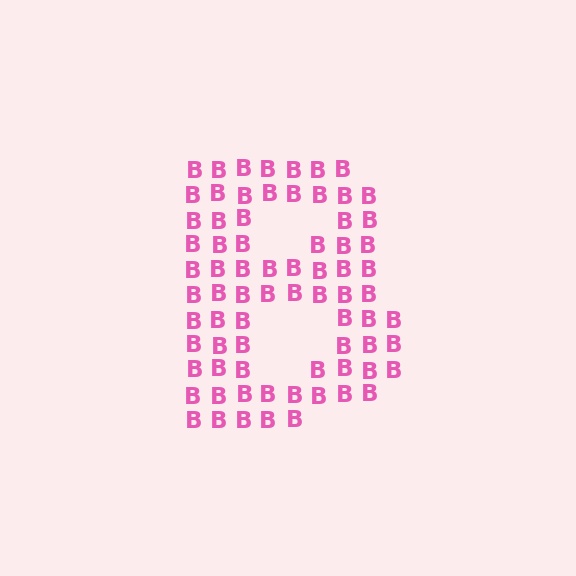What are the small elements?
The small elements are letter B's.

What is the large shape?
The large shape is the letter B.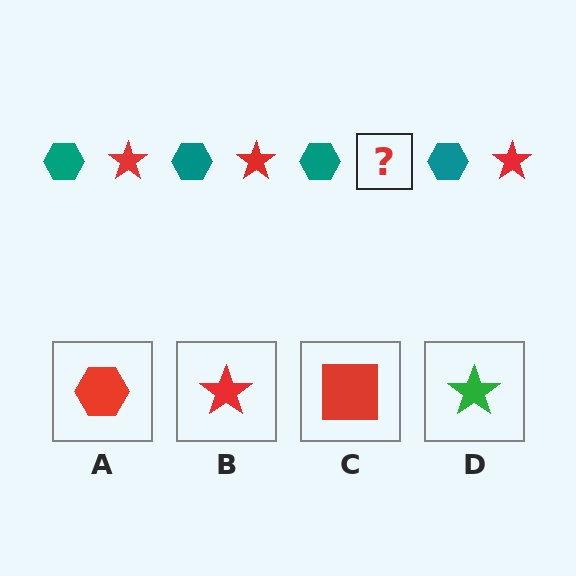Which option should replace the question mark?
Option B.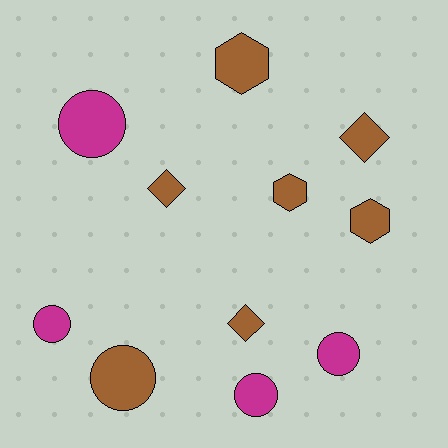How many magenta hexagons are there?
There are no magenta hexagons.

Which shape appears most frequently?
Circle, with 5 objects.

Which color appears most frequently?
Brown, with 7 objects.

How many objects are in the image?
There are 11 objects.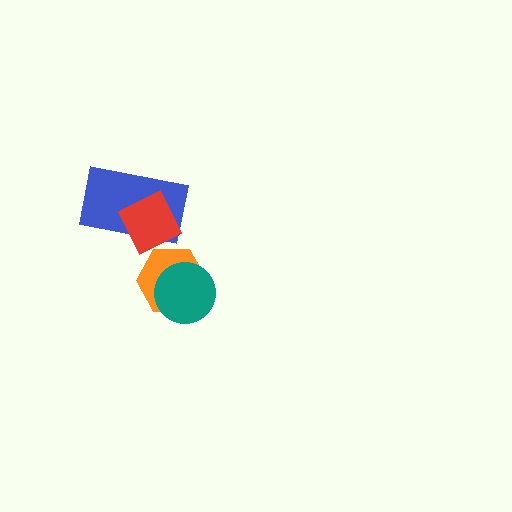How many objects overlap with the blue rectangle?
1 object overlaps with the blue rectangle.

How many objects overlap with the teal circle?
1 object overlaps with the teal circle.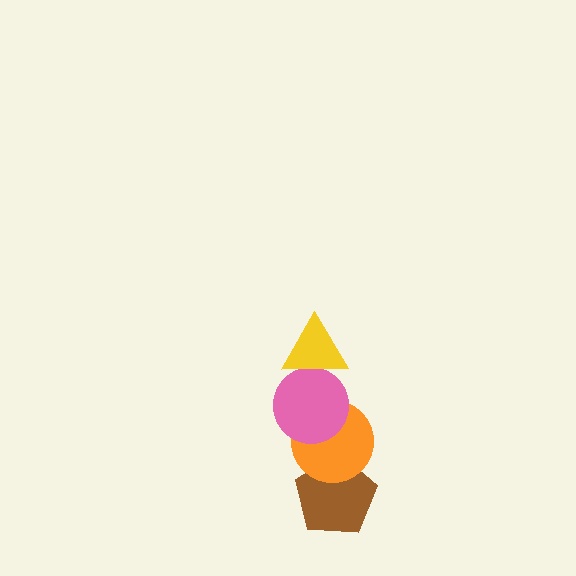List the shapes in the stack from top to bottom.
From top to bottom: the yellow triangle, the pink circle, the orange circle, the brown pentagon.